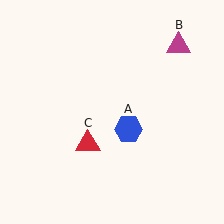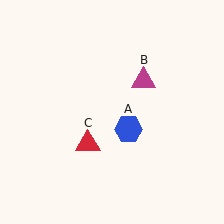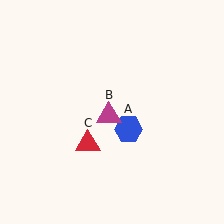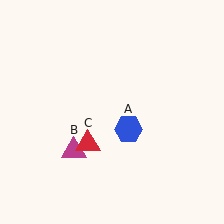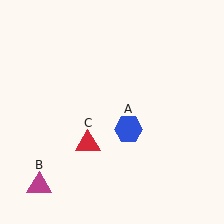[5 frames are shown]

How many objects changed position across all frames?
1 object changed position: magenta triangle (object B).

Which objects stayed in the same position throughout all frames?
Blue hexagon (object A) and red triangle (object C) remained stationary.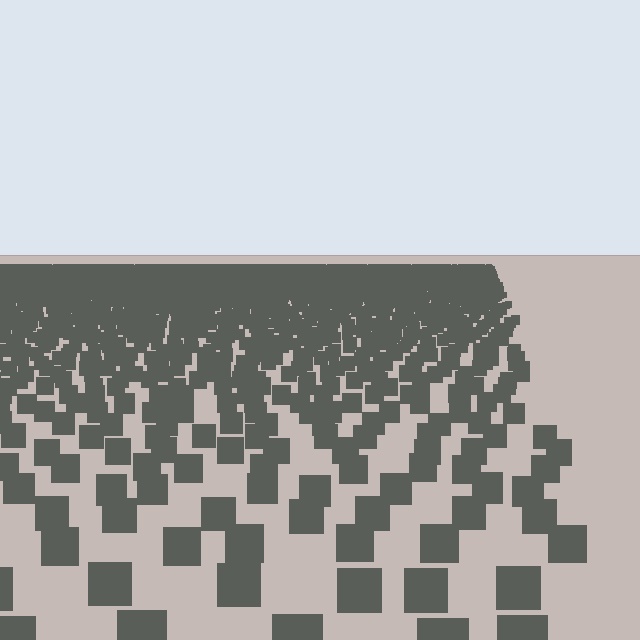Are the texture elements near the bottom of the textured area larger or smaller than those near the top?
Larger. Near the bottom, elements are closer to the viewer and appear at a bigger on-screen size.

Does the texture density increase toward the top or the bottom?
Density increases toward the top.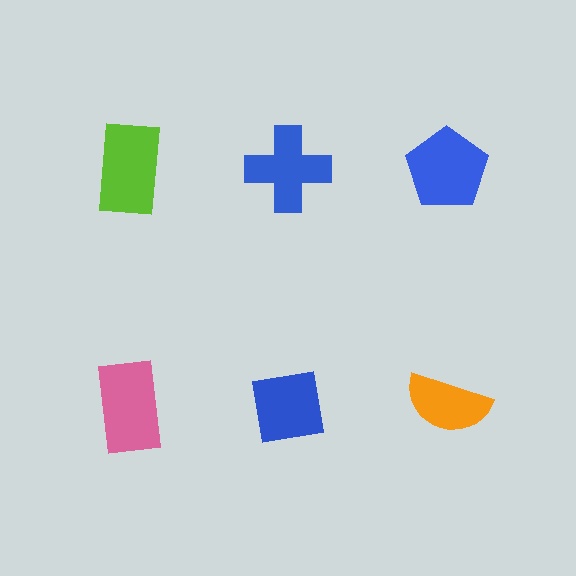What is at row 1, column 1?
A lime rectangle.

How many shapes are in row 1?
3 shapes.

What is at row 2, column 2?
A blue square.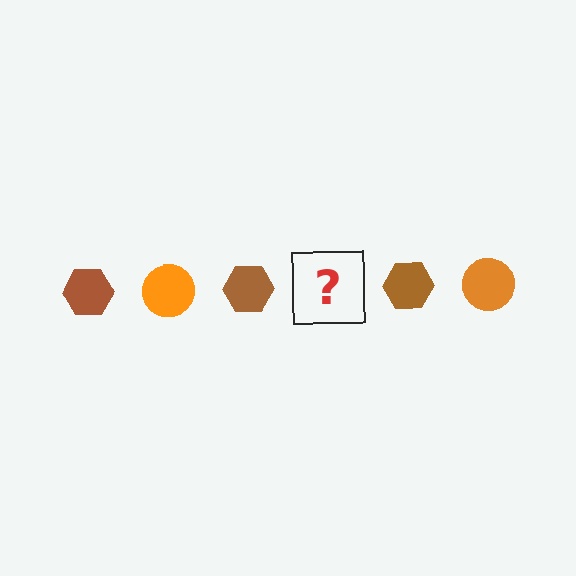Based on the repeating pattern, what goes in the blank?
The blank should be an orange circle.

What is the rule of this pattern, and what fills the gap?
The rule is that the pattern alternates between brown hexagon and orange circle. The gap should be filled with an orange circle.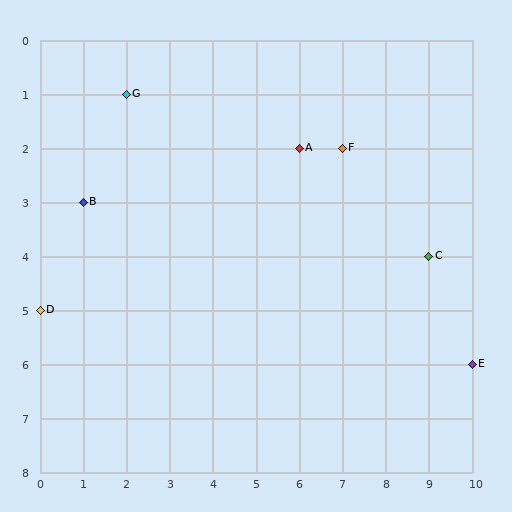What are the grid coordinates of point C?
Point C is at grid coordinates (9, 4).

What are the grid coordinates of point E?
Point E is at grid coordinates (10, 6).